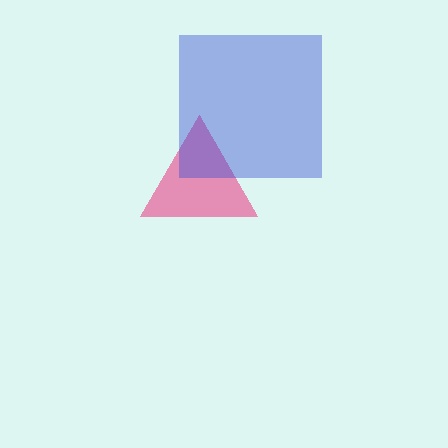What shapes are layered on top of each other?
The layered shapes are: a pink triangle, a blue square.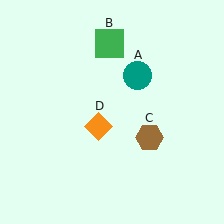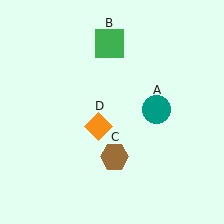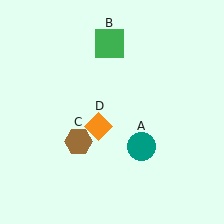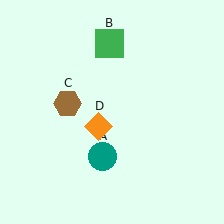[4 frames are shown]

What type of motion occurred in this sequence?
The teal circle (object A), brown hexagon (object C) rotated clockwise around the center of the scene.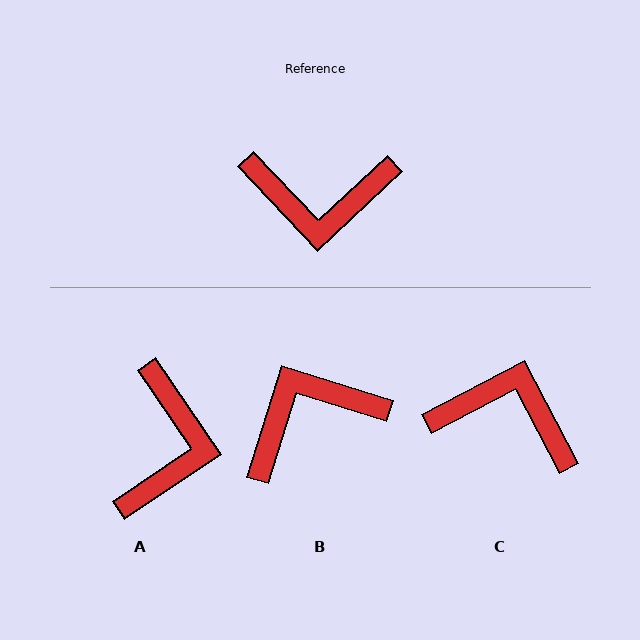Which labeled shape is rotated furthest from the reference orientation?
C, about 164 degrees away.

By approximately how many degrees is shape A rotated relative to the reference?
Approximately 81 degrees counter-clockwise.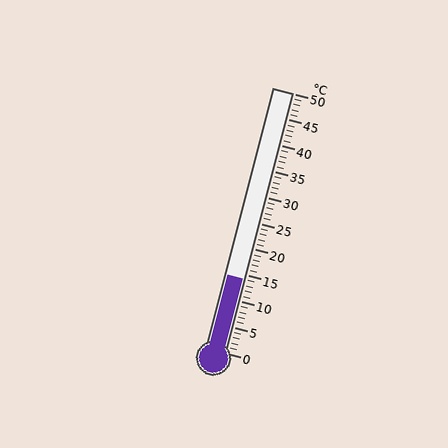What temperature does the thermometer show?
The thermometer shows approximately 14°C.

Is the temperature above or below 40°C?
The temperature is below 40°C.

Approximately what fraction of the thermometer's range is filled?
The thermometer is filled to approximately 30% of its range.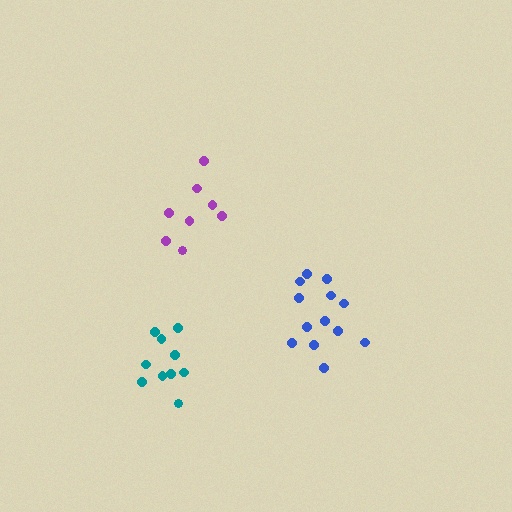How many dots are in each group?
Group 1: 13 dots, Group 2: 8 dots, Group 3: 10 dots (31 total).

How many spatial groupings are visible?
There are 3 spatial groupings.